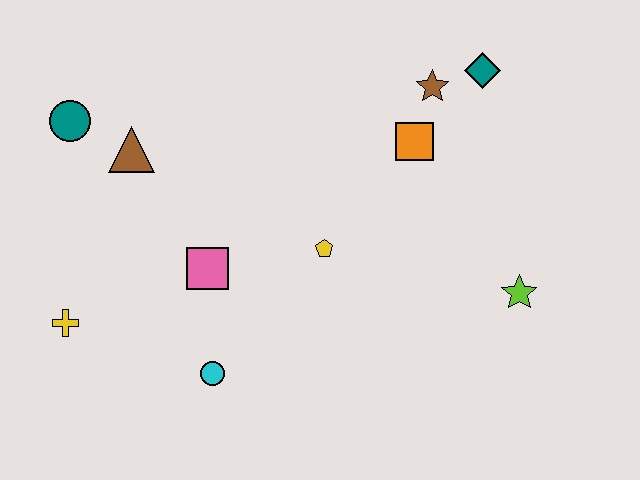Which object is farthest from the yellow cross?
The teal diamond is farthest from the yellow cross.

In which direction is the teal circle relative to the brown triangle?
The teal circle is to the left of the brown triangle.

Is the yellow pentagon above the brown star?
No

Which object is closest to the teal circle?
The brown triangle is closest to the teal circle.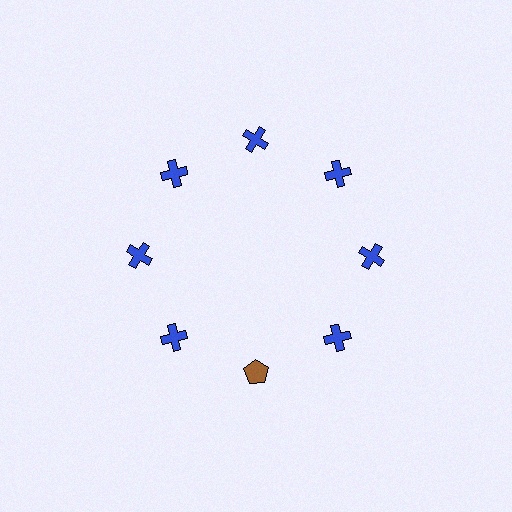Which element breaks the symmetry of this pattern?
The brown pentagon at roughly the 6 o'clock position breaks the symmetry. All other shapes are blue crosses.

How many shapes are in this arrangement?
There are 8 shapes arranged in a ring pattern.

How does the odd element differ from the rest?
It differs in both color (brown instead of blue) and shape (pentagon instead of cross).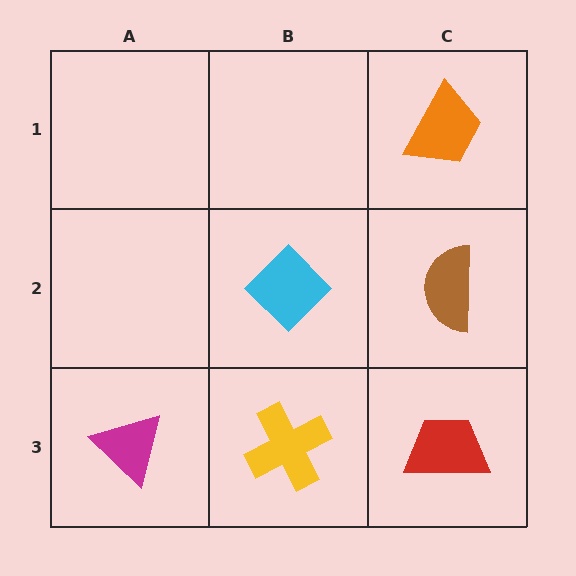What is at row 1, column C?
An orange trapezoid.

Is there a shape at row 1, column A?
No, that cell is empty.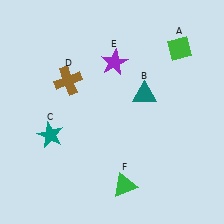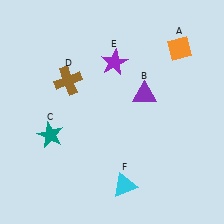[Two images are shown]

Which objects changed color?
A changed from green to orange. B changed from teal to purple. F changed from green to cyan.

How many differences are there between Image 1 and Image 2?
There are 3 differences between the two images.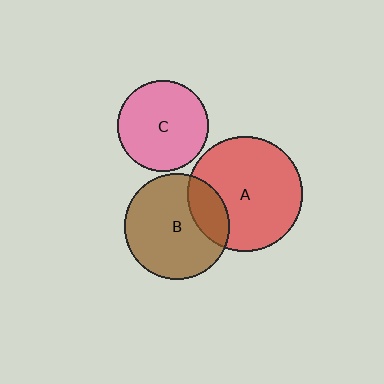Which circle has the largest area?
Circle A (red).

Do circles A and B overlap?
Yes.